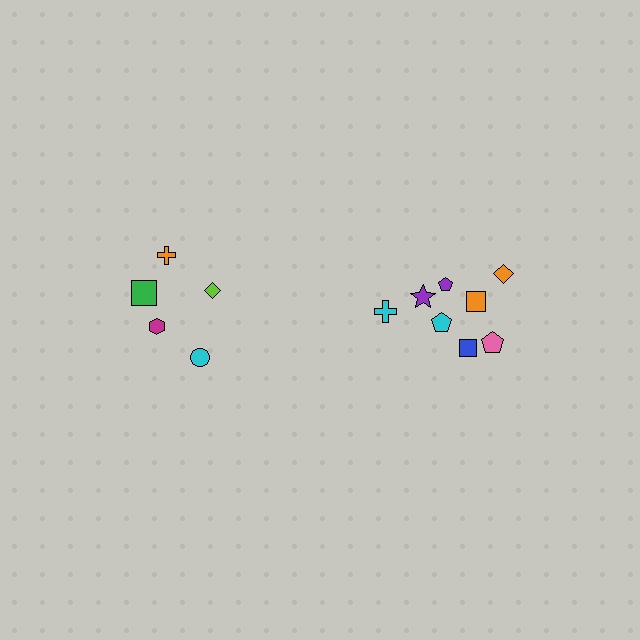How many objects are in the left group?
There are 5 objects.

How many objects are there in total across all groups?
There are 13 objects.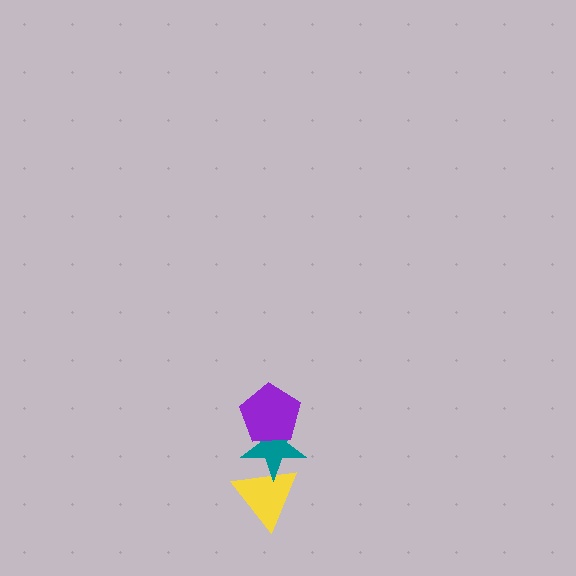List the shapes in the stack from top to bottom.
From top to bottom: the purple pentagon, the teal star, the yellow triangle.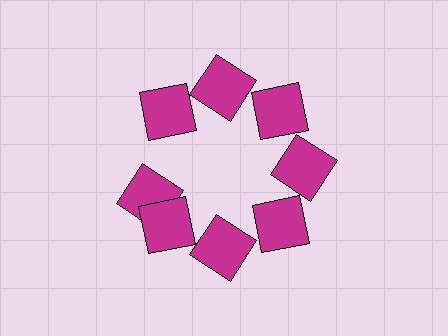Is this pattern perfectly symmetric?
No. The 8 magenta squares are arranged in a ring, but one element near the 9 o'clock position is rotated out of alignment along the ring, breaking the 8-fold rotational symmetry.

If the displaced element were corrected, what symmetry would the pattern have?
It would have 8-fold rotational symmetry — the pattern would map onto itself every 45 degrees.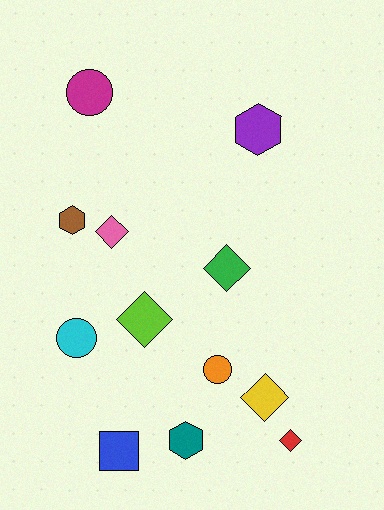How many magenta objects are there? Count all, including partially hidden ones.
There is 1 magenta object.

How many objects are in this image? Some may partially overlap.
There are 12 objects.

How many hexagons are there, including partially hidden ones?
There are 3 hexagons.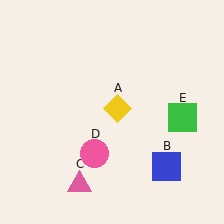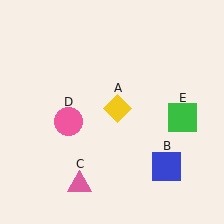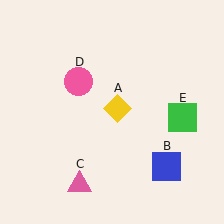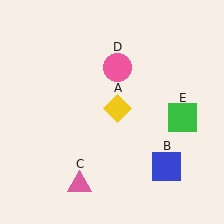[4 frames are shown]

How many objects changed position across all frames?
1 object changed position: pink circle (object D).